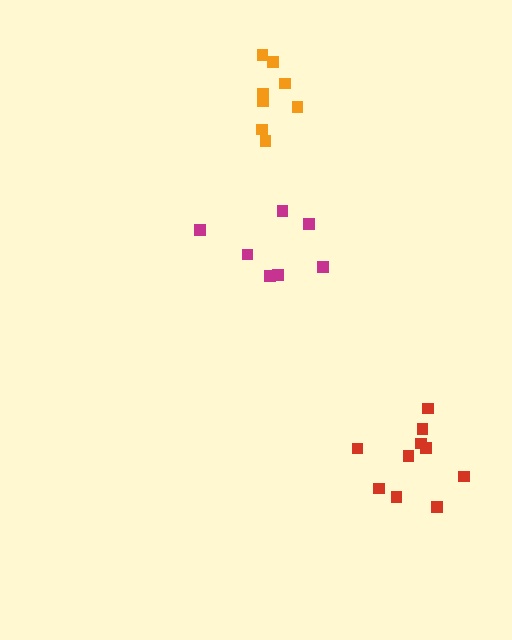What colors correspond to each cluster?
The clusters are colored: magenta, red, orange.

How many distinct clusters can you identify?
There are 3 distinct clusters.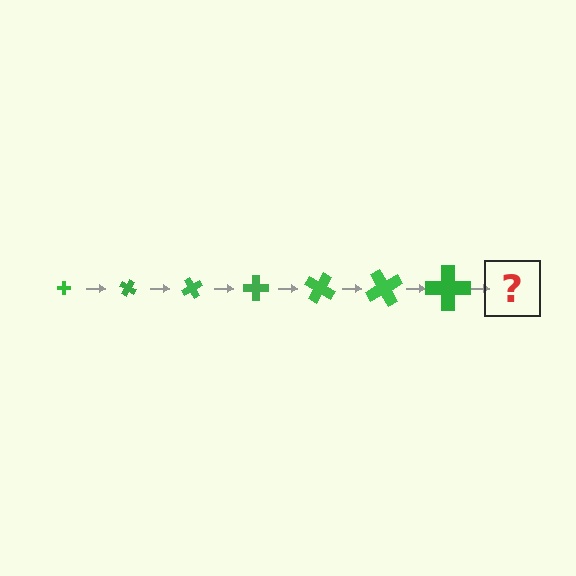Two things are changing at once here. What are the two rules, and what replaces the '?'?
The two rules are that the cross grows larger each step and it rotates 30 degrees each step. The '?' should be a cross, larger than the previous one and rotated 210 degrees from the start.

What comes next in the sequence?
The next element should be a cross, larger than the previous one and rotated 210 degrees from the start.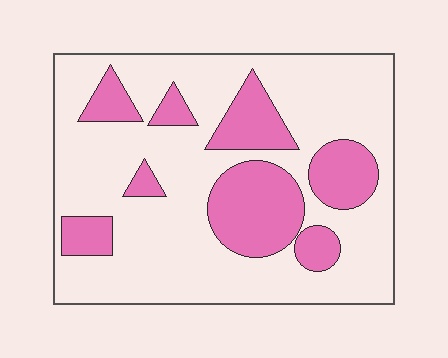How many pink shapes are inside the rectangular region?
8.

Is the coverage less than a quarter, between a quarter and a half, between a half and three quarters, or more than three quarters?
Between a quarter and a half.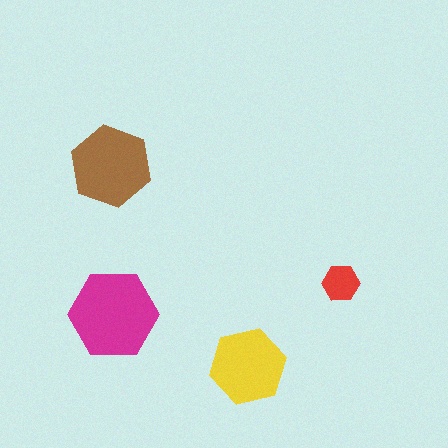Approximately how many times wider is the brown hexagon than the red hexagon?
About 2 times wider.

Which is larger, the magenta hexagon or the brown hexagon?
The magenta one.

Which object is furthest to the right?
The red hexagon is rightmost.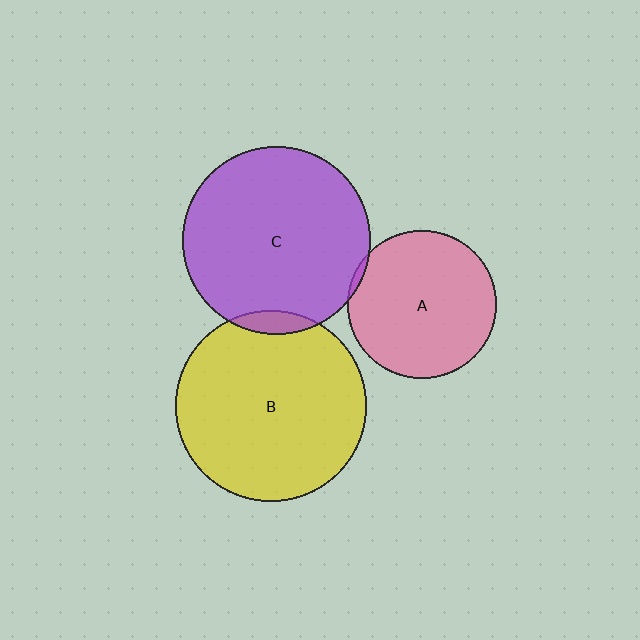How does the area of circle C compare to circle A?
Approximately 1.6 times.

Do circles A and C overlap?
Yes.